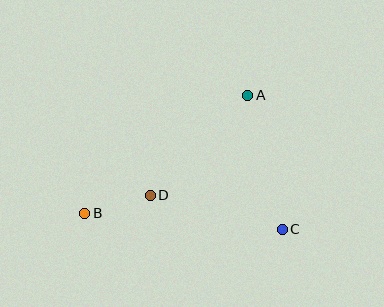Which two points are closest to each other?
Points B and D are closest to each other.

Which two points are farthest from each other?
Points A and B are farthest from each other.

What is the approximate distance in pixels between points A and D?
The distance between A and D is approximately 140 pixels.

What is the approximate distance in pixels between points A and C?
The distance between A and C is approximately 138 pixels.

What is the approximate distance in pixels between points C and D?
The distance between C and D is approximately 136 pixels.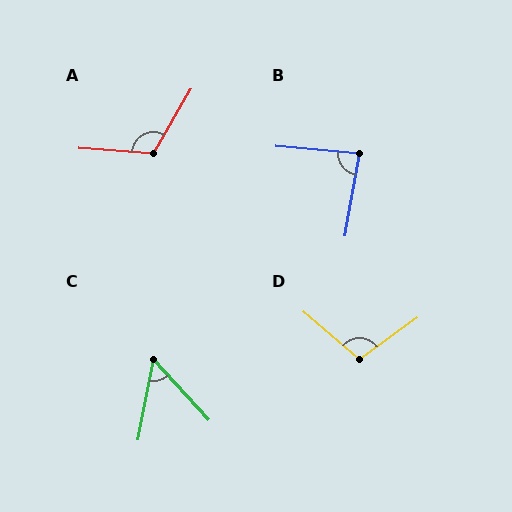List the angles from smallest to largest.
C (53°), B (85°), D (103°), A (116°).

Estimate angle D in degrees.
Approximately 103 degrees.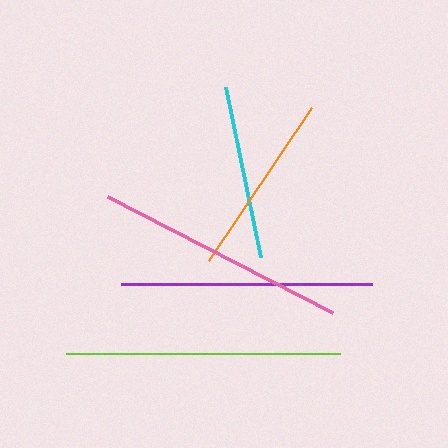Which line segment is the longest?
The lime line is the longest at approximately 273 pixels.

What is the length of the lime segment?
The lime segment is approximately 273 pixels long.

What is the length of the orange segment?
The orange segment is approximately 185 pixels long.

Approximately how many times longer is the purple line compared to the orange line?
The purple line is approximately 1.4 times the length of the orange line.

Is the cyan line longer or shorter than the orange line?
The orange line is longer than the cyan line.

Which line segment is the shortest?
The cyan line is the shortest at approximately 174 pixels.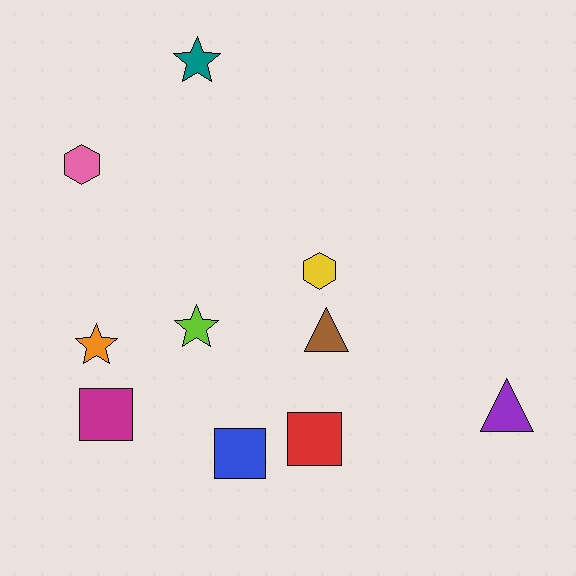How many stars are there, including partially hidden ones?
There are 3 stars.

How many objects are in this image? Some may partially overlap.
There are 10 objects.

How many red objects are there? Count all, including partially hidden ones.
There is 1 red object.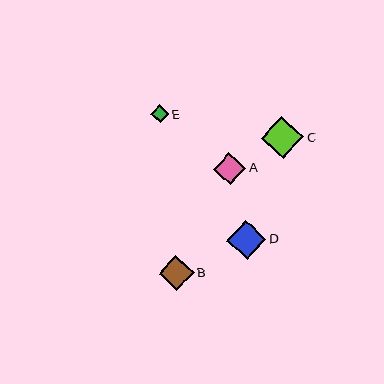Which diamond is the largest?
Diamond C is the largest with a size of approximately 43 pixels.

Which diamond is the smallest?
Diamond E is the smallest with a size of approximately 18 pixels.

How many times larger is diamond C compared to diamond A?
Diamond C is approximately 1.3 times the size of diamond A.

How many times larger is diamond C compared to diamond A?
Diamond C is approximately 1.3 times the size of diamond A.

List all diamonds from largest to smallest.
From largest to smallest: C, D, B, A, E.